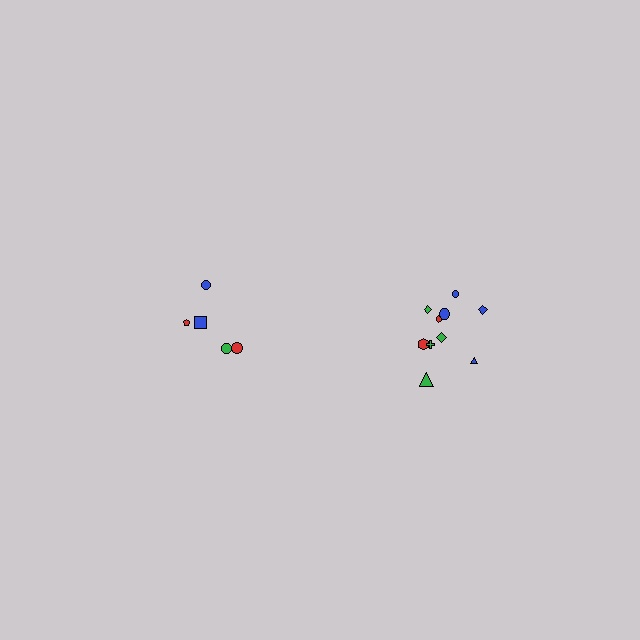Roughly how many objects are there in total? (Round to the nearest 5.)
Roughly 15 objects in total.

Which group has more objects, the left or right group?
The right group.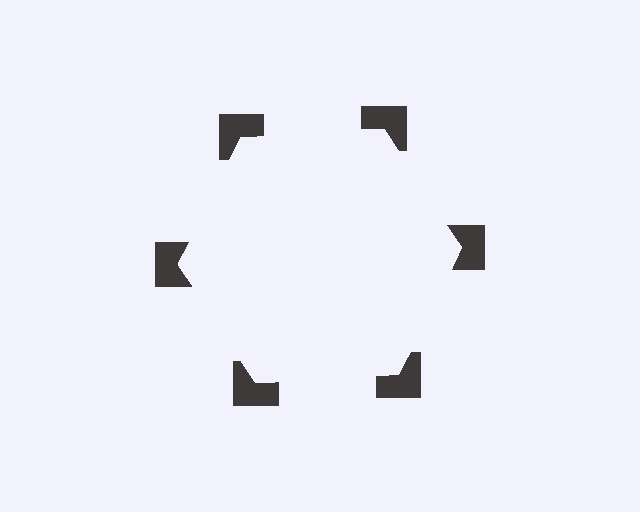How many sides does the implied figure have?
6 sides.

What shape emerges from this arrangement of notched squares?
An illusory hexagon — its edges are inferred from the aligned wedge cuts in the notched squares, not physically drawn.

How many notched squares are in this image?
There are 6 — one at each vertex of the illusory hexagon.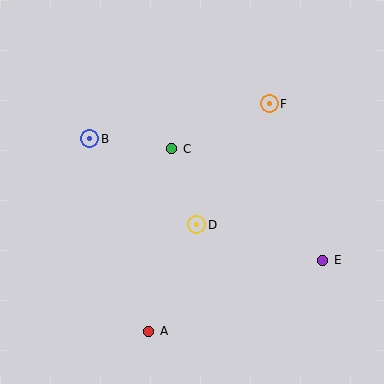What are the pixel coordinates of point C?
Point C is at (172, 149).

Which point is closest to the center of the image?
Point D at (197, 225) is closest to the center.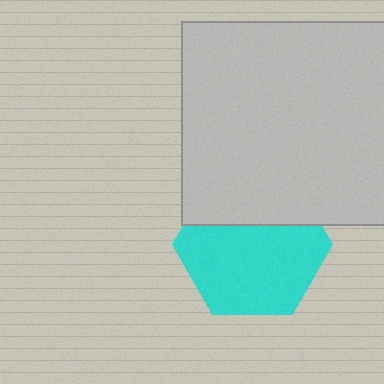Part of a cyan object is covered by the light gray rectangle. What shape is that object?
It is a hexagon.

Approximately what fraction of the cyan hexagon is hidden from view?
Roughly 33% of the cyan hexagon is hidden behind the light gray rectangle.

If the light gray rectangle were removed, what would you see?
You would see the complete cyan hexagon.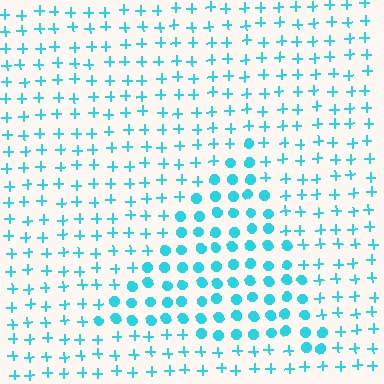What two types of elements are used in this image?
The image uses circles inside the triangle region and plus signs outside it.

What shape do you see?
I see a triangle.